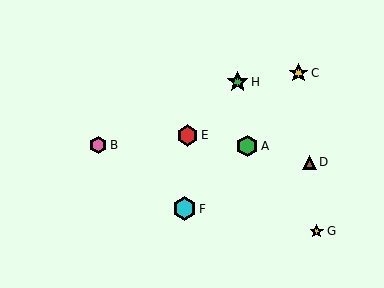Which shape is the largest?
The cyan hexagon (labeled F) is the largest.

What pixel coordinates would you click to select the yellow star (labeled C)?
Click at (299, 73) to select the yellow star C.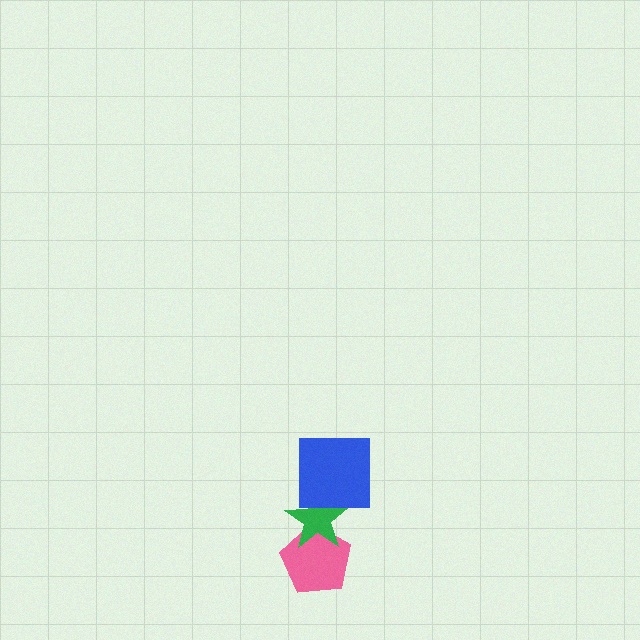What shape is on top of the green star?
The blue square is on top of the green star.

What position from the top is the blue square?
The blue square is 1st from the top.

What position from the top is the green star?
The green star is 2nd from the top.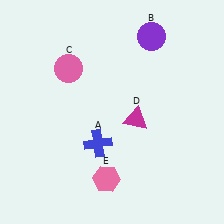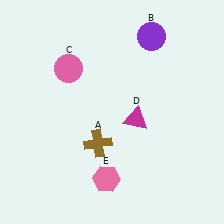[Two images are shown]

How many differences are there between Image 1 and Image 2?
There is 1 difference between the two images.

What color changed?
The cross (A) changed from blue in Image 1 to brown in Image 2.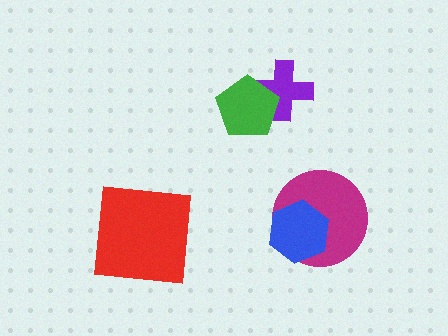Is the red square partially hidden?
No, no other shape covers it.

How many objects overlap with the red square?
0 objects overlap with the red square.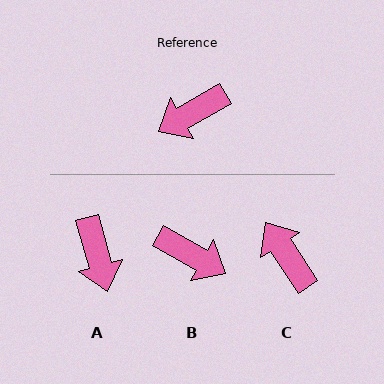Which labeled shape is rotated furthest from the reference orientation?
B, about 121 degrees away.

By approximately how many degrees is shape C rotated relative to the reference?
Approximately 86 degrees clockwise.